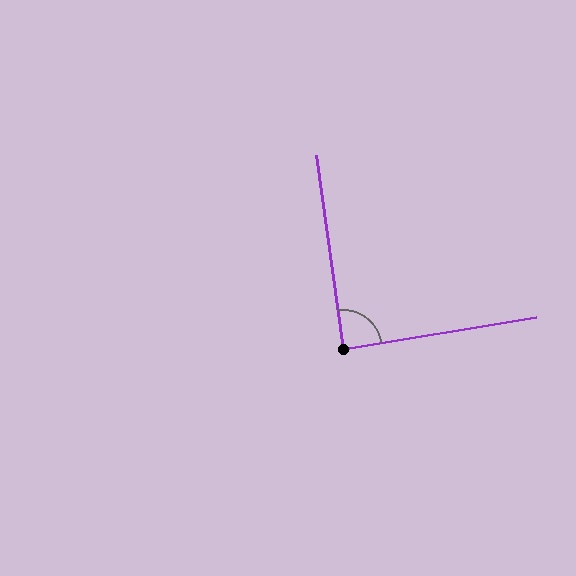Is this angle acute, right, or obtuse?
It is approximately a right angle.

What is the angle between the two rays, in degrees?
Approximately 88 degrees.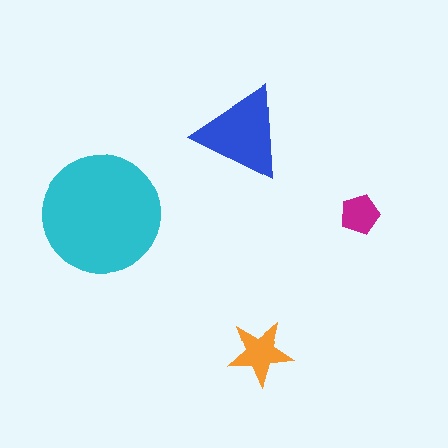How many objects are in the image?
There are 4 objects in the image.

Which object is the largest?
The cyan circle.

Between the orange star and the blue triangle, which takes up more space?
The blue triangle.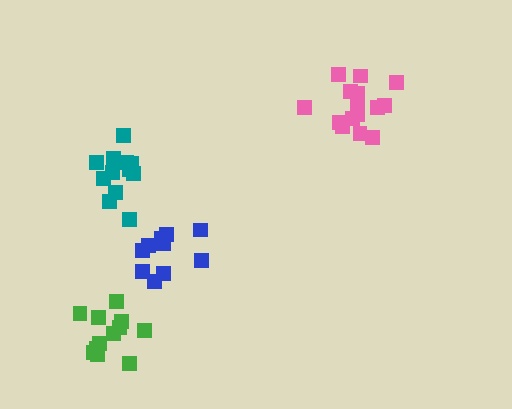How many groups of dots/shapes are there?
There are 4 groups.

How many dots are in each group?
Group 1: 10 dots, Group 2: 12 dots, Group 3: 15 dots, Group 4: 12 dots (49 total).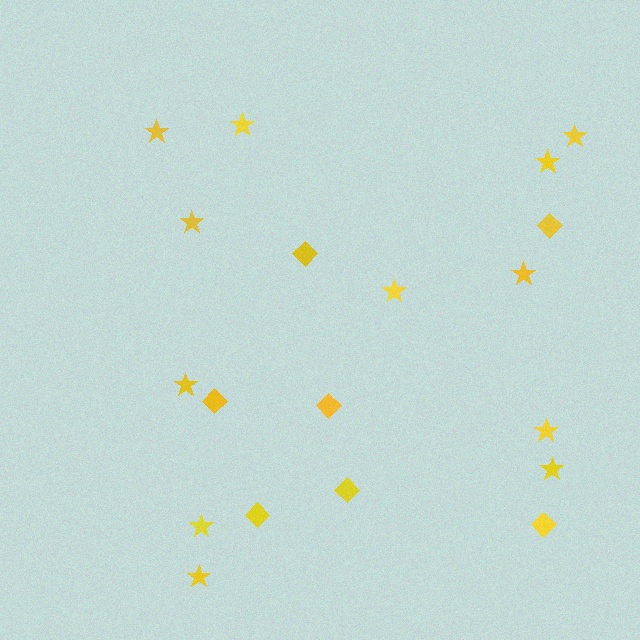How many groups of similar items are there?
There are 2 groups: one group of stars (12) and one group of diamonds (7).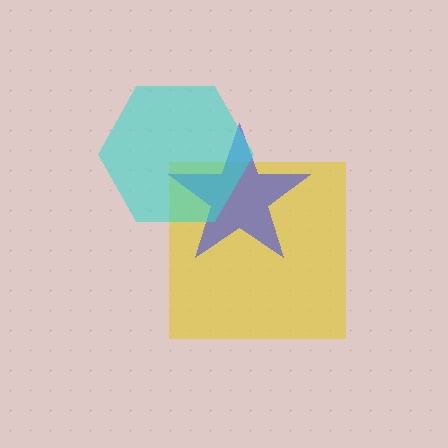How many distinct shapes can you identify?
There are 3 distinct shapes: a yellow square, a blue star, a cyan hexagon.